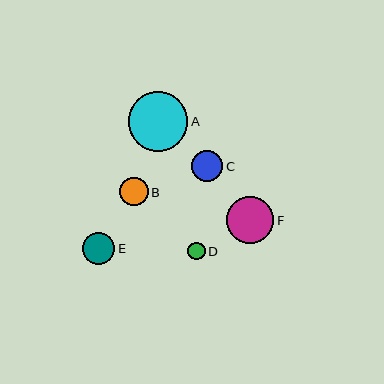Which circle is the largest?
Circle A is the largest with a size of approximately 59 pixels.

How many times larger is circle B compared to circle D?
Circle B is approximately 1.6 times the size of circle D.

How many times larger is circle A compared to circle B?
Circle A is approximately 2.1 times the size of circle B.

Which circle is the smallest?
Circle D is the smallest with a size of approximately 18 pixels.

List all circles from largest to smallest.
From largest to smallest: A, F, E, C, B, D.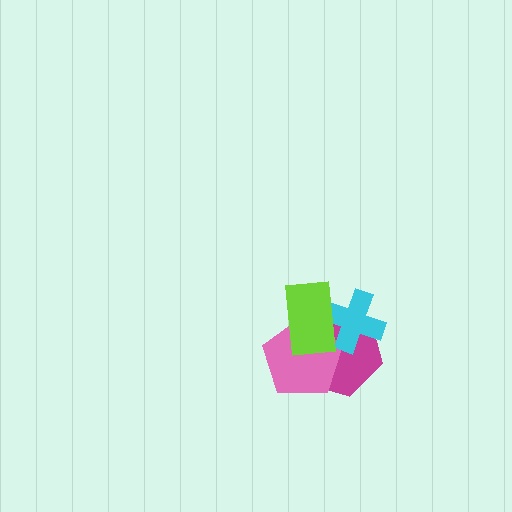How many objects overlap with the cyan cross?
3 objects overlap with the cyan cross.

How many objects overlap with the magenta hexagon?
3 objects overlap with the magenta hexagon.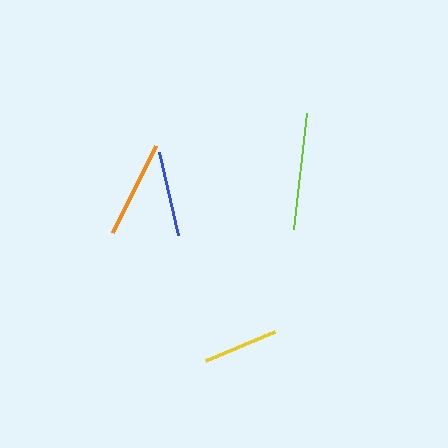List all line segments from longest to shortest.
From longest to shortest: lime, orange, blue, yellow.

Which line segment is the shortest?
The yellow line is the shortest at approximately 75 pixels.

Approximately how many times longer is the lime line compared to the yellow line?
The lime line is approximately 1.6 times the length of the yellow line.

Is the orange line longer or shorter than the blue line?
The orange line is longer than the blue line.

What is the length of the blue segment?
The blue segment is approximately 85 pixels long.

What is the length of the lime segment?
The lime segment is approximately 117 pixels long.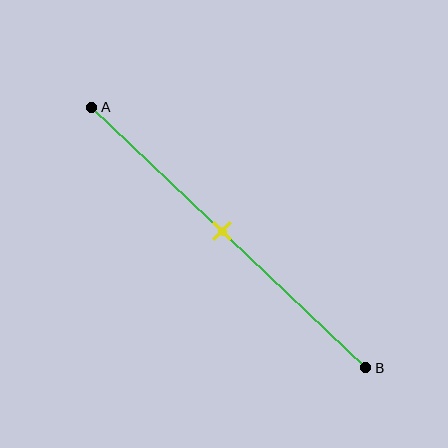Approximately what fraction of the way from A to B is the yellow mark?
The yellow mark is approximately 50% of the way from A to B.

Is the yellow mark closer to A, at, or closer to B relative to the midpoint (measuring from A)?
The yellow mark is approximately at the midpoint of segment AB.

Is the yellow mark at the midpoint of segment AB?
Yes, the mark is approximately at the midpoint.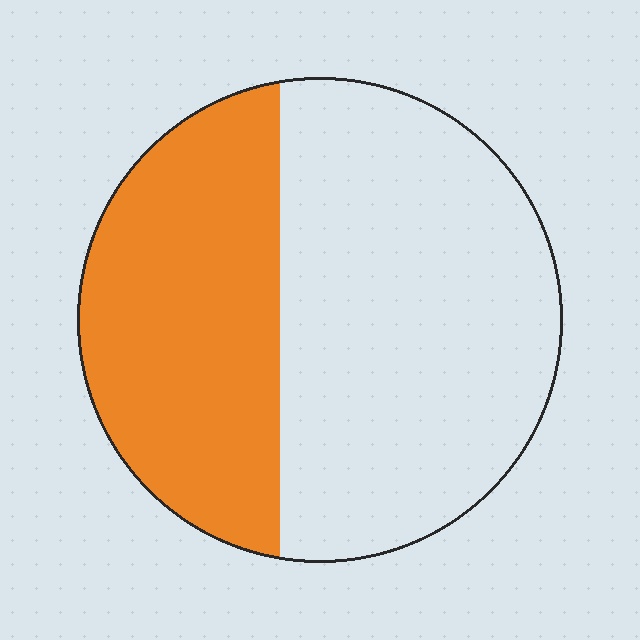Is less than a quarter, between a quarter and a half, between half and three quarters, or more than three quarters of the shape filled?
Between a quarter and a half.